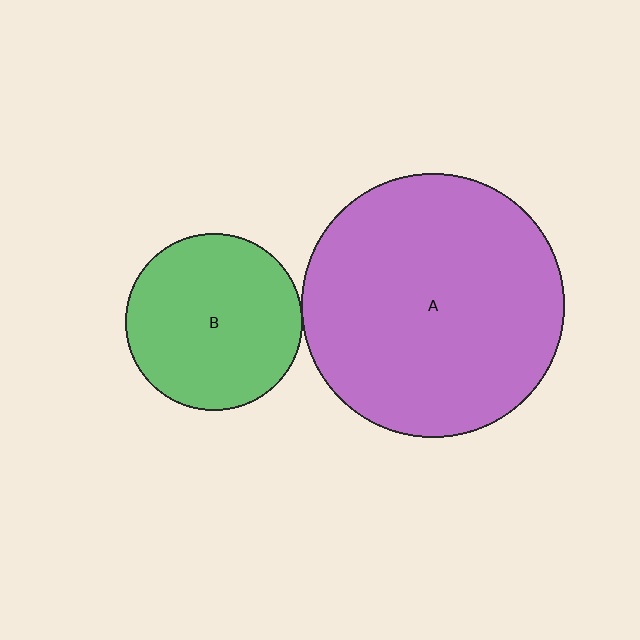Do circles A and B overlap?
Yes.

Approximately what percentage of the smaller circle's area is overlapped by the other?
Approximately 5%.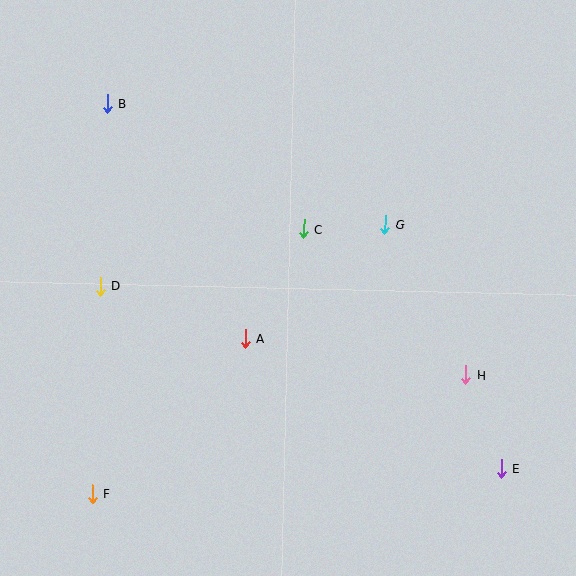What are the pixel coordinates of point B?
Point B is at (107, 104).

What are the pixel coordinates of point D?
Point D is at (100, 286).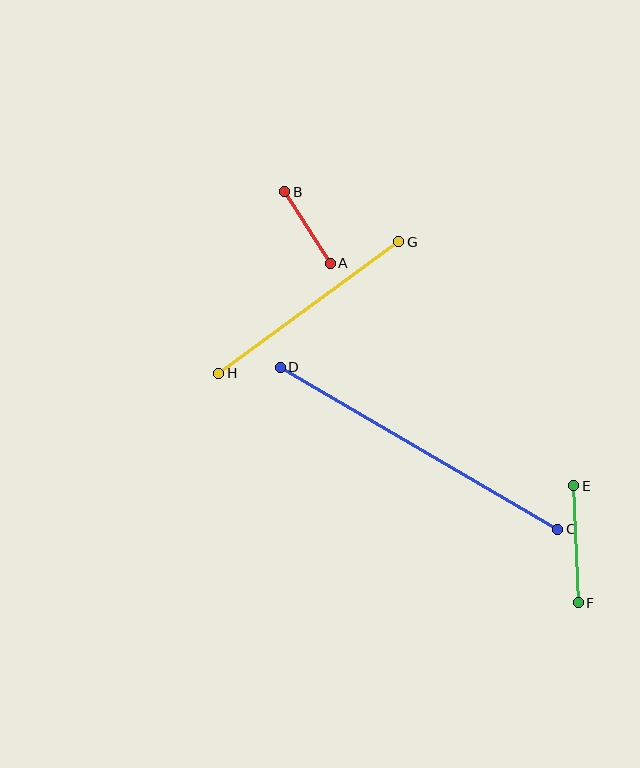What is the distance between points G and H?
The distance is approximately 223 pixels.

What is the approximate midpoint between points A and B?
The midpoint is at approximately (308, 228) pixels.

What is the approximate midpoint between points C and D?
The midpoint is at approximately (419, 448) pixels.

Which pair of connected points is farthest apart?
Points C and D are farthest apart.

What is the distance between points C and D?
The distance is approximately 322 pixels.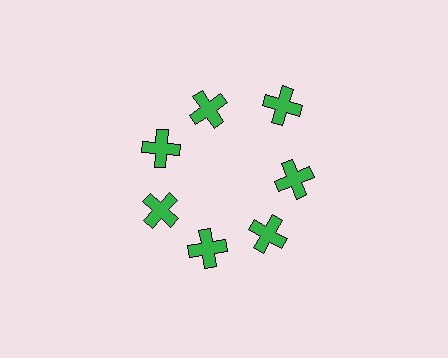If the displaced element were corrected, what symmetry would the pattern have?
It would have 7-fold rotational symmetry — the pattern would map onto itself every 51 degrees.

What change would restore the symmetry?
The symmetry would be restored by moving it inward, back onto the ring so that all 7 crosses sit at equal angles and equal distance from the center.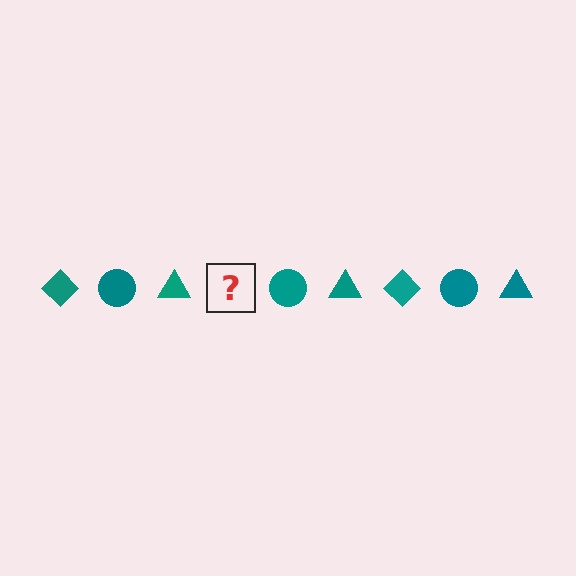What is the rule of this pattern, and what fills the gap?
The rule is that the pattern cycles through diamond, circle, triangle shapes in teal. The gap should be filled with a teal diamond.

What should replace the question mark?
The question mark should be replaced with a teal diamond.